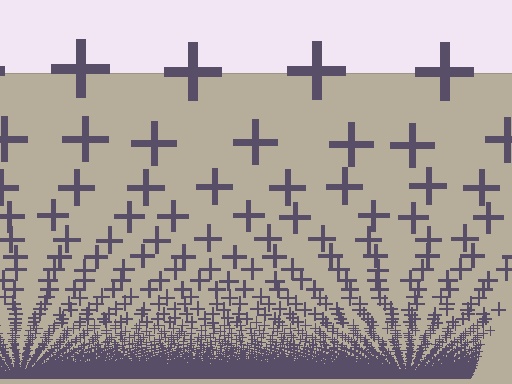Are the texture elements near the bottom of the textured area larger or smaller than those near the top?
Smaller. The gradient is inverted — elements near the bottom are smaller and denser.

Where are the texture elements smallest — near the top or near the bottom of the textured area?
Near the bottom.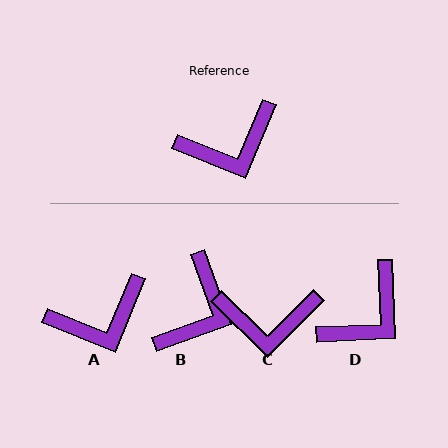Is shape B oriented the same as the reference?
No, it is off by about 43 degrees.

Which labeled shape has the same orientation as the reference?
A.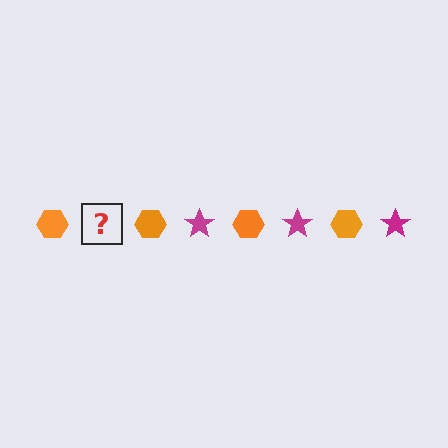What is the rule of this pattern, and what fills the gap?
The rule is that the pattern alternates between orange hexagon and magenta star. The gap should be filled with a magenta star.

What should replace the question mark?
The question mark should be replaced with a magenta star.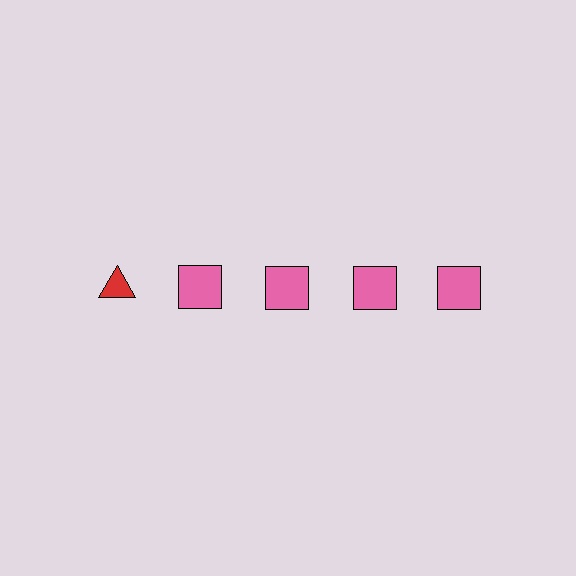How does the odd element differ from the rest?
It differs in both color (red instead of pink) and shape (triangle instead of square).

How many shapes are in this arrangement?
There are 5 shapes arranged in a grid pattern.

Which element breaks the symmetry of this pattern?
The red triangle in the top row, leftmost column breaks the symmetry. All other shapes are pink squares.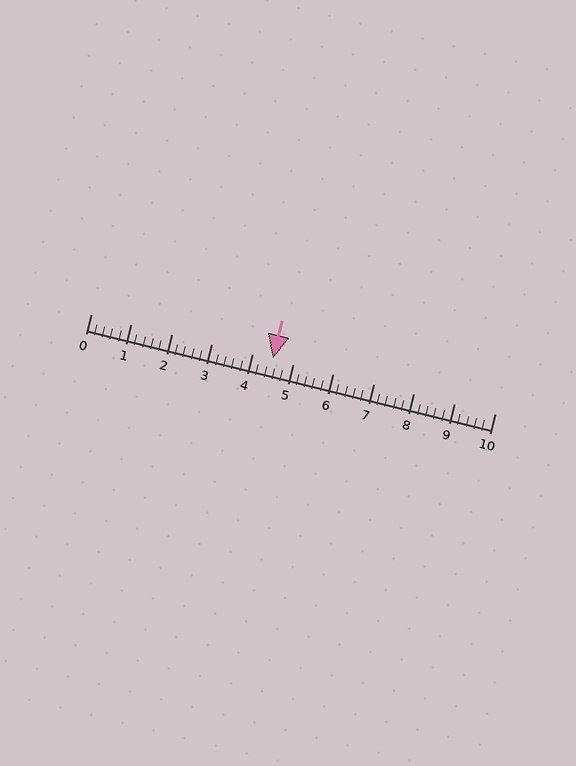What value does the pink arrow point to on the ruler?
The pink arrow points to approximately 4.5.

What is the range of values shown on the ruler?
The ruler shows values from 0 to 10.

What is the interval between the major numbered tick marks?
The major tick marks are spaced 1 units apart.